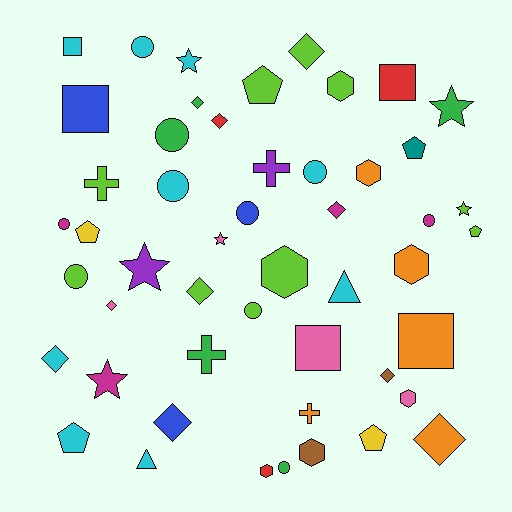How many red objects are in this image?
There are 3 red objects.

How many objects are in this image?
There are 50 objects.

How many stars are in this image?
There are 6 stars.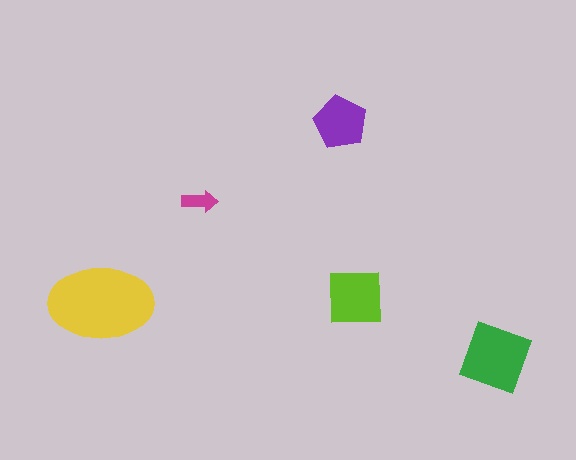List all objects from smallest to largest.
The magenta arrow, the purple pentagon, the lime square, the green square, the yellow ellipse.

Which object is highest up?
The purple pentagon is topmost.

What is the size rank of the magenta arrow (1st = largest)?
5th.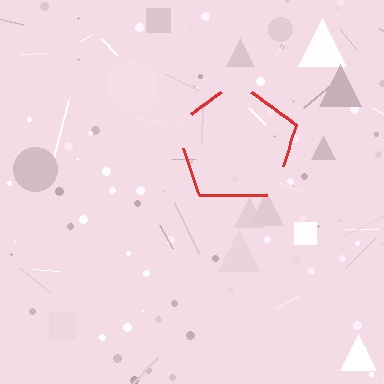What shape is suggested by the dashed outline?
The dashed outline suggests a pentagon.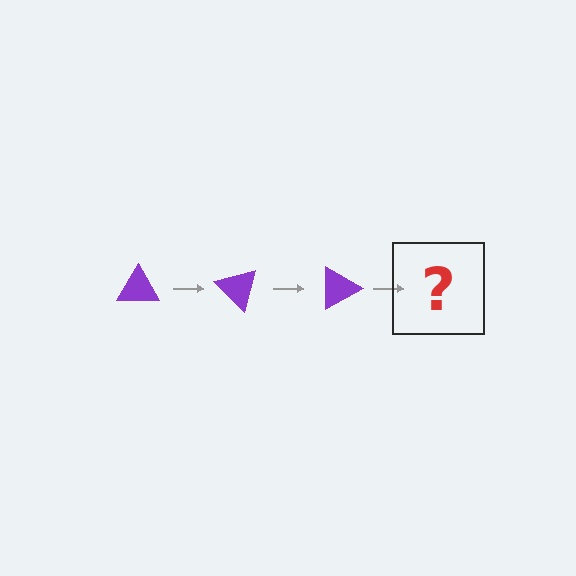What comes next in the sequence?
The next element should be a purple triangle rotated 135 degrees.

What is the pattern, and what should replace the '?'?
The pattern is that the triangle rotates 45 degrees each step. The '?' should be a purple triangle rotated 135 degrees.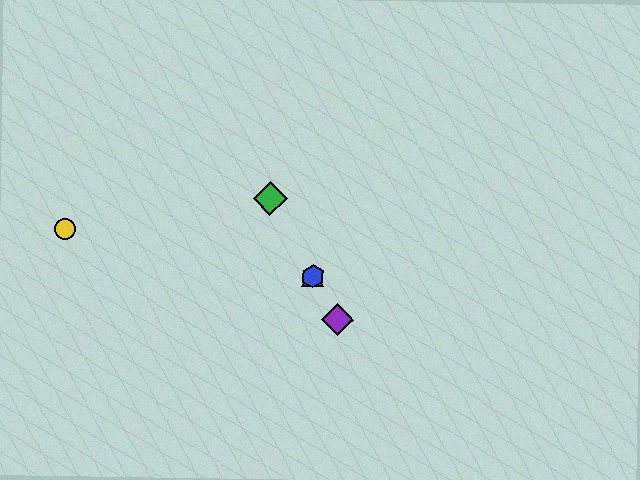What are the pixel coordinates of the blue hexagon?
The blue hexagon is at (313, 276).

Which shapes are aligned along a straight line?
The red triangle, the blue hexagon, the green diamond, the purple diamond are aligned along a straight line.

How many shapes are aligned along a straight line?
4 shapes (the red triangle, the blue hexagon, the green diamond, the purple diamond) are aligned along a straight line.